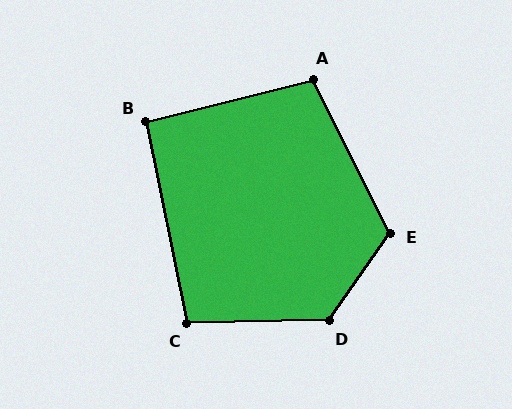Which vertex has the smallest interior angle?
B, at approximately 93 degrees.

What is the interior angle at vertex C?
Approximately 100 degrees (obtuse).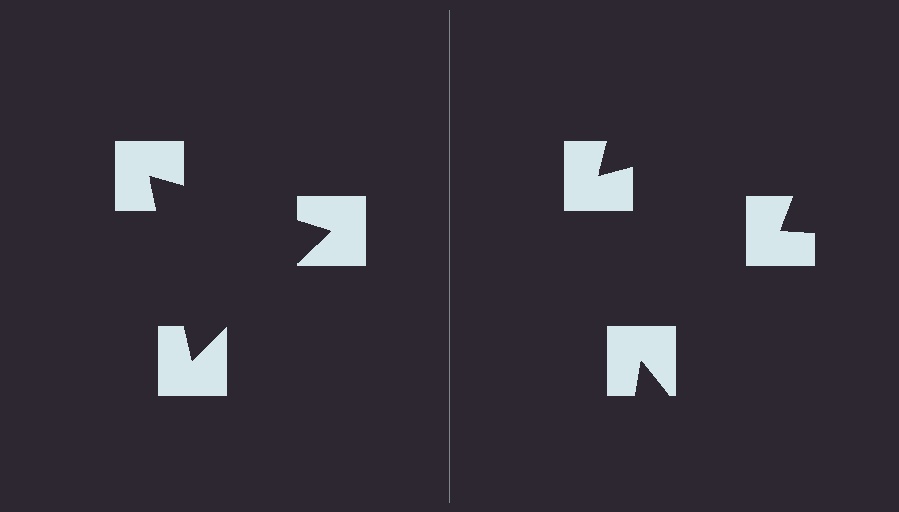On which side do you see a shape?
An illusory triangle appears on the left side. On the right side the wedge cuts are rotated, so no coherent shape forms.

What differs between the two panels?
The notched squares are positioned identically on both sides; only the wedge orientations differ. On the left they align to a triangle; on the right they are misaligned.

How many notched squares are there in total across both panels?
6 — 3 on each side.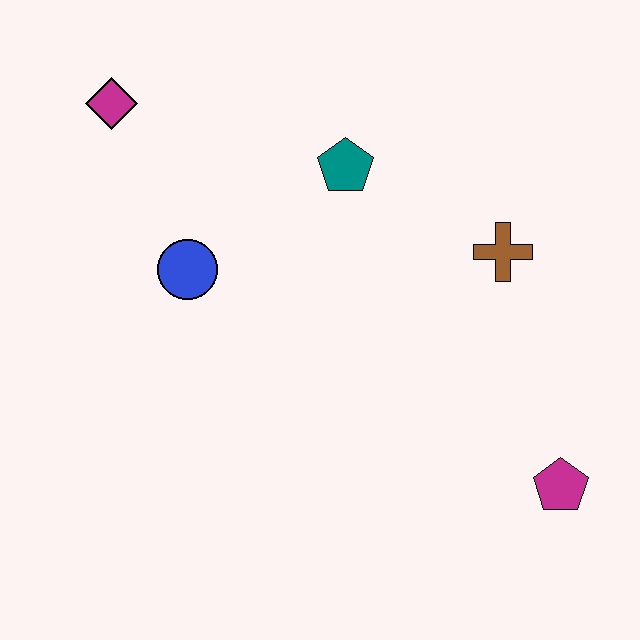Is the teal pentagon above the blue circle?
Yes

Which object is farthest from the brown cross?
The magenta diamond is farthest from the brown cross.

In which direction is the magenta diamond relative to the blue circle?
The magenta diamond is above the blue circle.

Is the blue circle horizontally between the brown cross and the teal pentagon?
No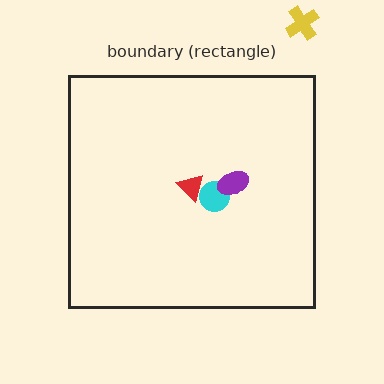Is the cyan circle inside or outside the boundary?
Inside.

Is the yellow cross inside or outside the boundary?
Outside.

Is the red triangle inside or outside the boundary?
Inside.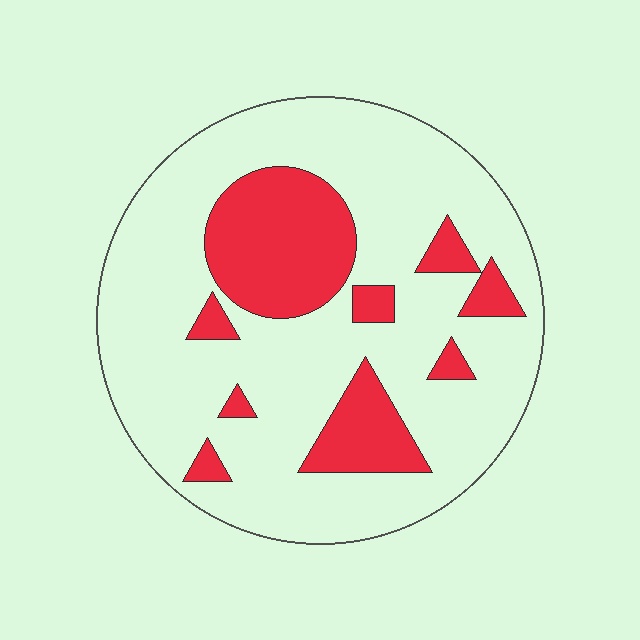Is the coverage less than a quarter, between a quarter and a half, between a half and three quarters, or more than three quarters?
Less than a quarter.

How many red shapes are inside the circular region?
9.